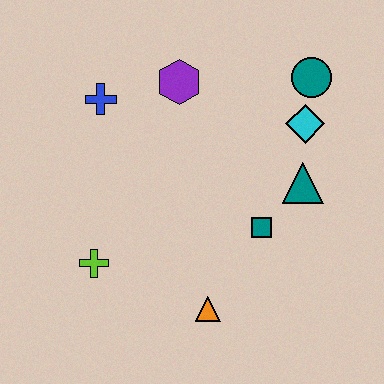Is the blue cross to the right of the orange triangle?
No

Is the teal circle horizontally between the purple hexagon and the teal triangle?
No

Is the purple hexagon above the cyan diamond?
Yes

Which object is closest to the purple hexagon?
The blue cross is closest to the purple hexagon.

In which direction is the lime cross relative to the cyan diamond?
The lime cross is to the left of the cyan diamond.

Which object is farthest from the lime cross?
The teal circle is farthest from the lime cross.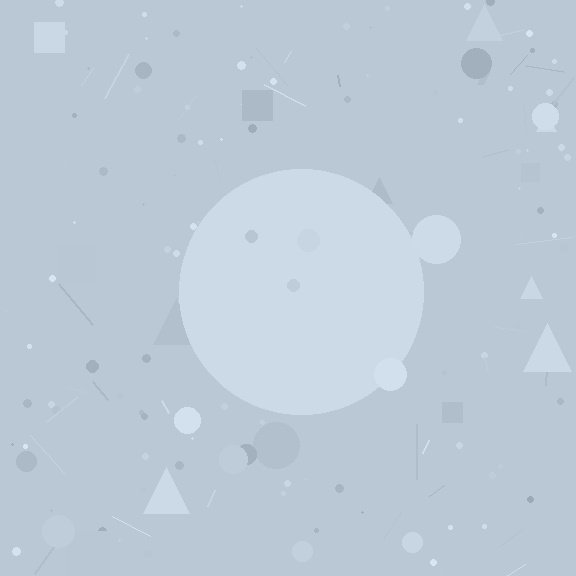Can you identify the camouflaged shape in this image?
The camouflaged shape is a circle.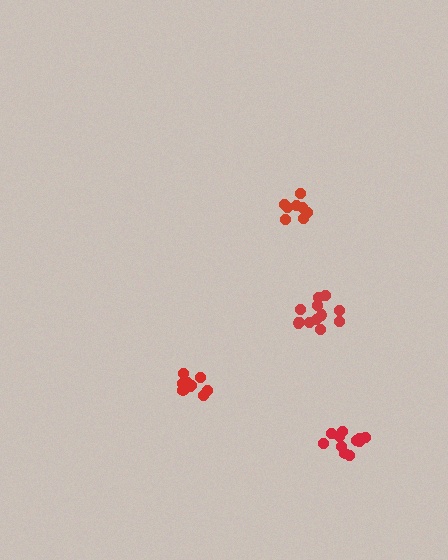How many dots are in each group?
Group 1: 11 dots, Group 2: 12 dots, Group 3: 8 dots, Group 4: 9 dots (40 total).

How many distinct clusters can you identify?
There are 4 distinct clusters.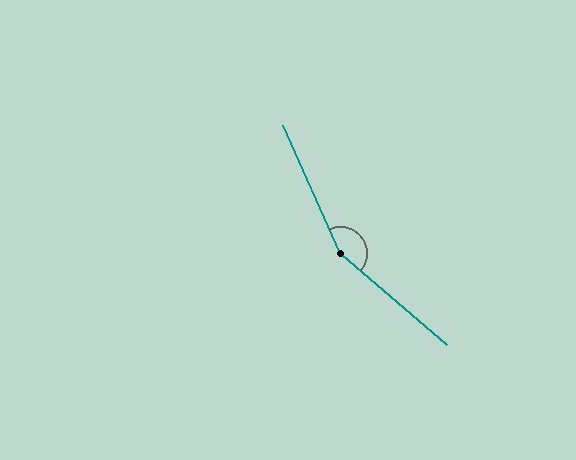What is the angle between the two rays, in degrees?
Approximately 155 degrees.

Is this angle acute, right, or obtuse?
It is obtuse.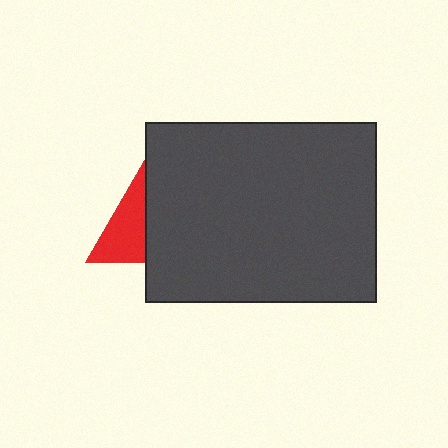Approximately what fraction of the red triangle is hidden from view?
Roughly 59% of the red triangle is hidden behind the dark gray rectangle.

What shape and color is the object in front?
The object in front is a dark gray rectangle.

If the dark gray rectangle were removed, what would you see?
You would see the complete red triangle.